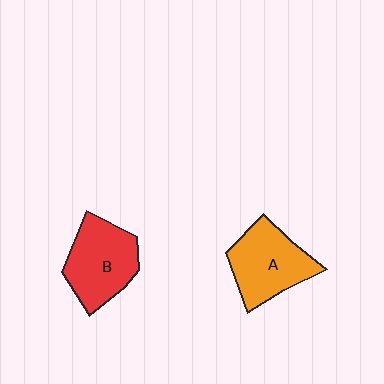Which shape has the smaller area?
Shape A (orange).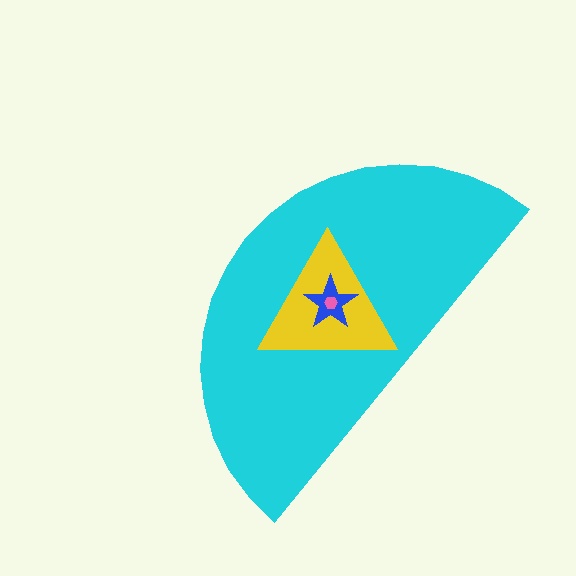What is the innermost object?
The pink hexagon.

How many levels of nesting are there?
4.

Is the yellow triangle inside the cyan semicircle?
Yes.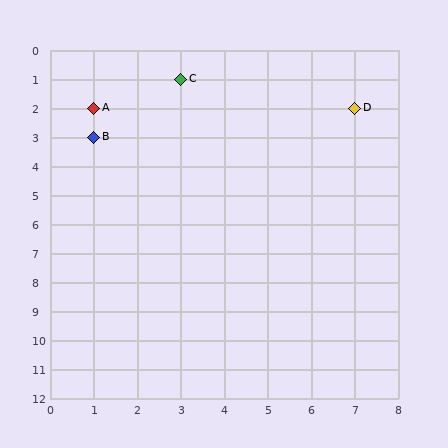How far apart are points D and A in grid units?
Points D and A are 6 columns apart.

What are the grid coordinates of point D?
Point D is at grid coordinates (7, 2).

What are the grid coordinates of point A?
Point A is at grid coordinates (1, 2).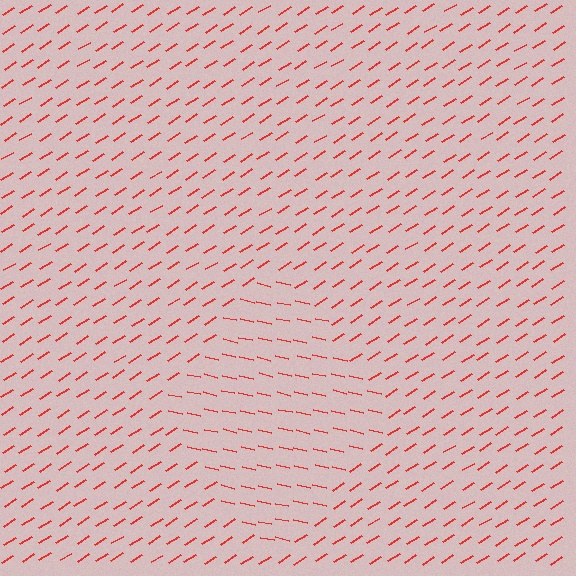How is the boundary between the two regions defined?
The boundary is defined purely by a change in line orientation (approximately 45 degrees difference). All lines are the same color and thickness.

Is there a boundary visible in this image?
Yes, there is a texture boundary formed by a change in line orientation.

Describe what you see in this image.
The image is filled with small red line segments. A diamond region in the image has lines oriented differently from the surrounding lines, creating a visible texture boundary.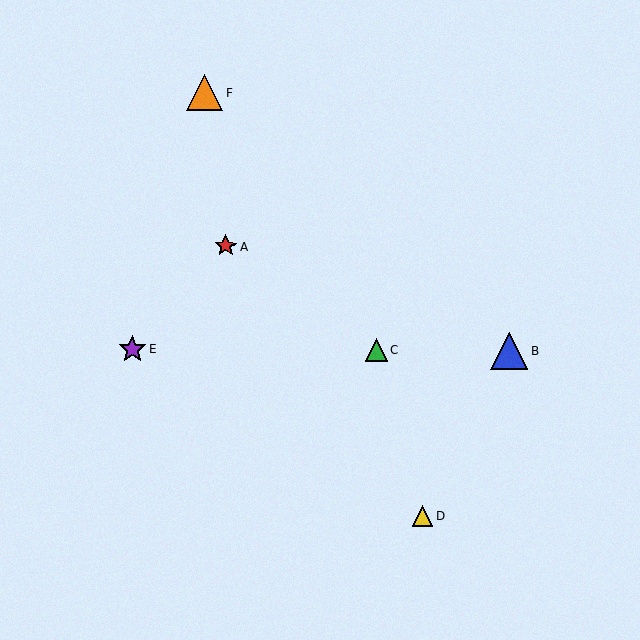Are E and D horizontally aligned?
No, E is at y≈349 and D is at y≈516.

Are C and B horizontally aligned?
Yes, both are at y≈350.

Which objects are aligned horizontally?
Objects B, C, E are aligned horizontally.